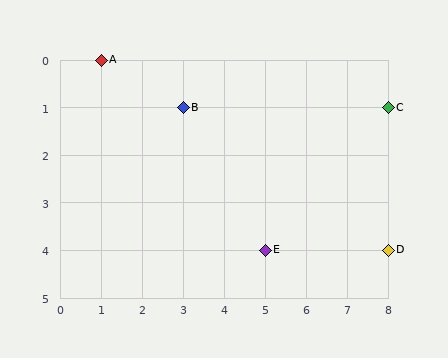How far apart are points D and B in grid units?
Points D and B are 5 columns and 3 rows apart (about 5.8 grid units diagonally).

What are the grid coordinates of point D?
Point D is at grid coordinates (8, 4).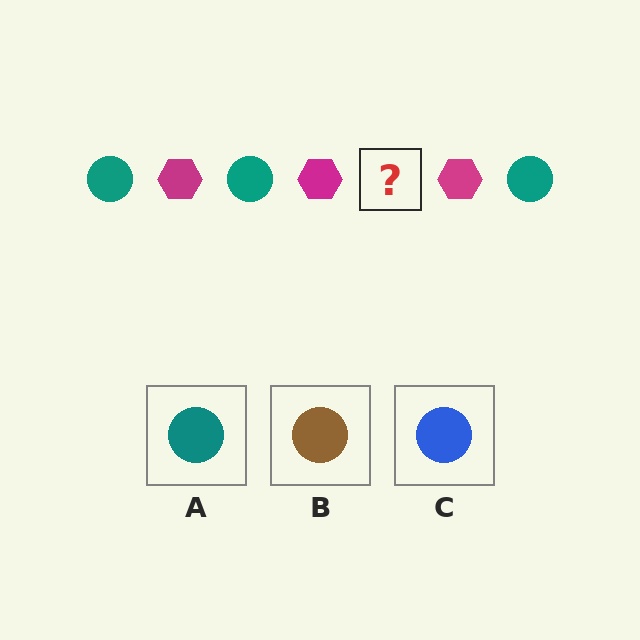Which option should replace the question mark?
Option A.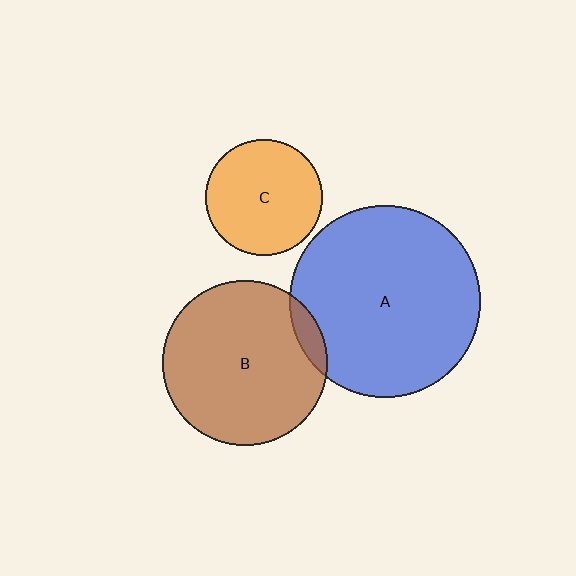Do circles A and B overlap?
Yes.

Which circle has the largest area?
Circle A (blue).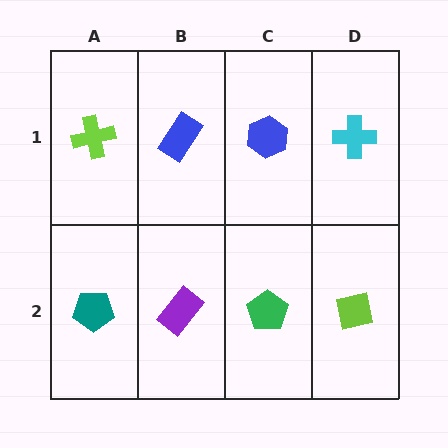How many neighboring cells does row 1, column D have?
2.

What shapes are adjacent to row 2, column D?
A cyan cross (row 1, column D), a green pentagon (row 2, column C).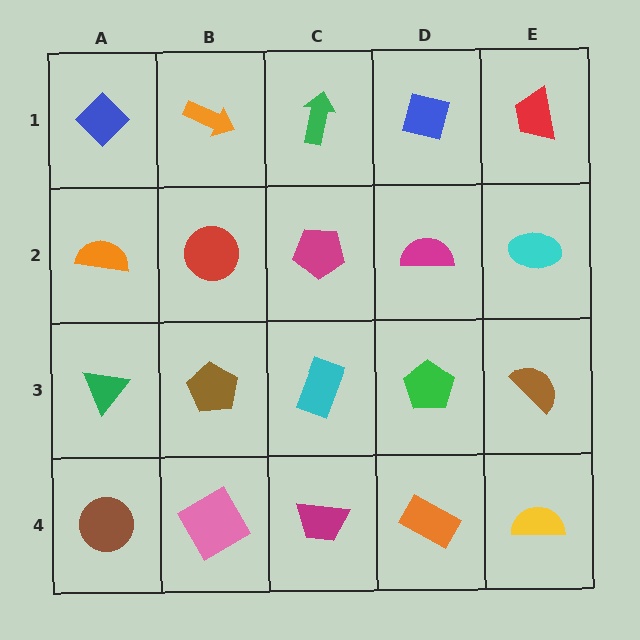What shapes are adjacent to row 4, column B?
A brown pentagon (row 3, column B), a brown circle (row 4, column A), a magenta trapezoid (row 4, column C).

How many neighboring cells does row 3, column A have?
3.